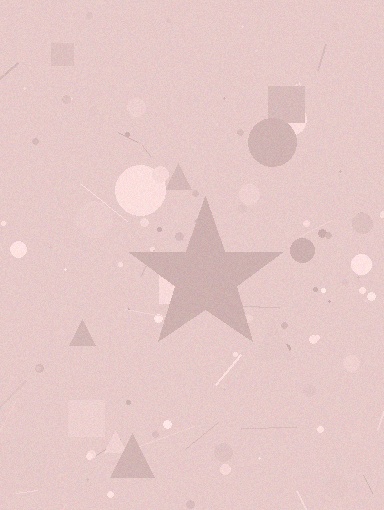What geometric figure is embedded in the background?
A star is embedded in the background.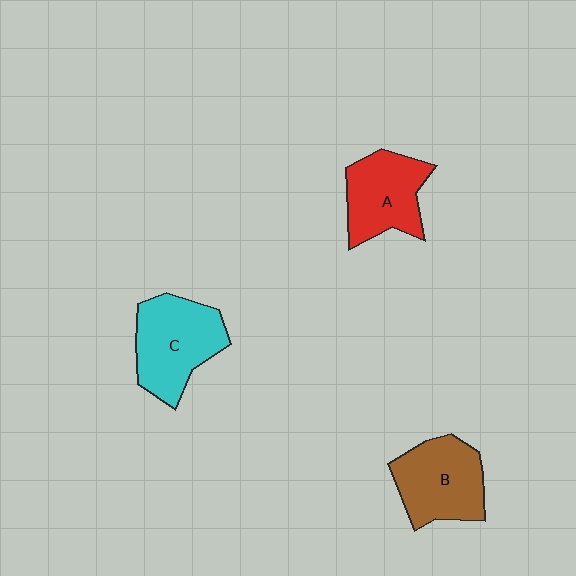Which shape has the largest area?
Shape C (cyan).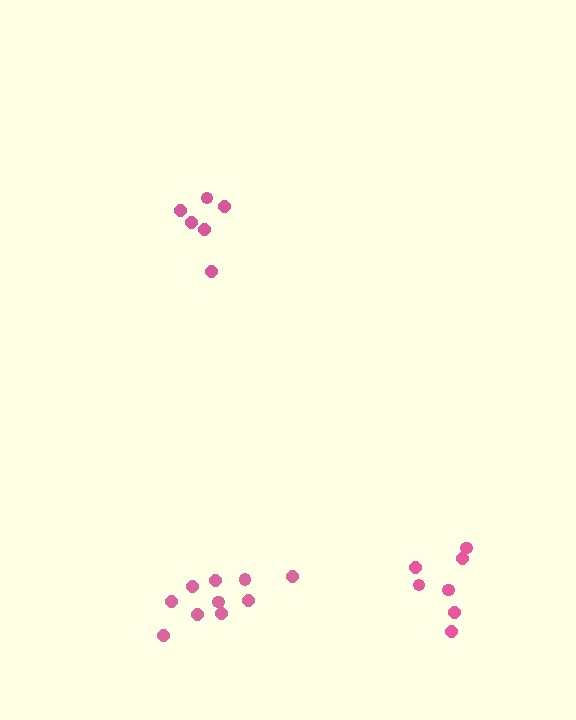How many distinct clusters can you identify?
There are 3 distinct clusters.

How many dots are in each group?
Group 1: 7 dots, Group 2: 10 dots, Group 3: 6 dots (23 total).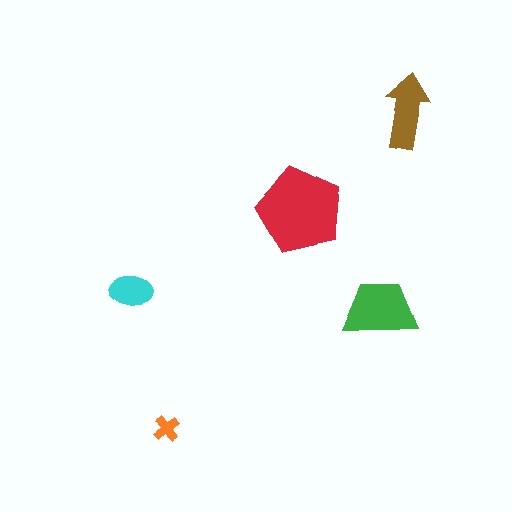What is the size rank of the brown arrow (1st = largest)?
3rd.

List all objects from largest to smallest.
The red pentagon, the green trapezoid, the brown arrow, the cyan ellipse, the orange cross.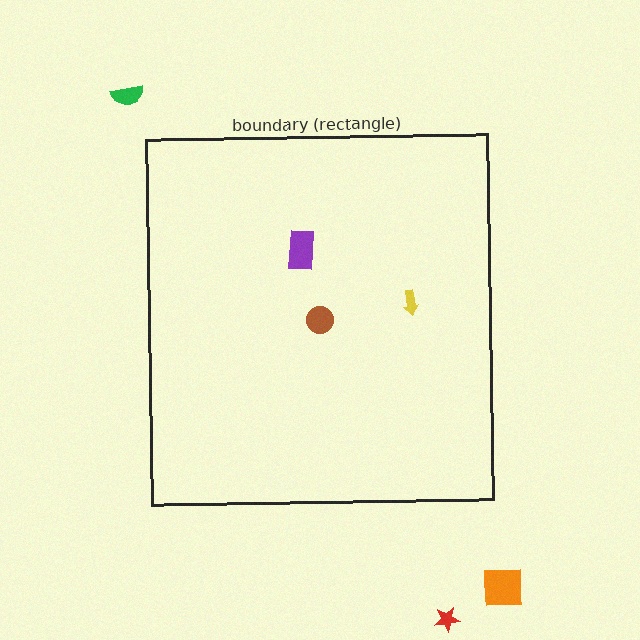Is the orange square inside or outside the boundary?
Outside.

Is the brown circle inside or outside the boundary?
Inside.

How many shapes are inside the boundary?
3 inside, 3 outside.